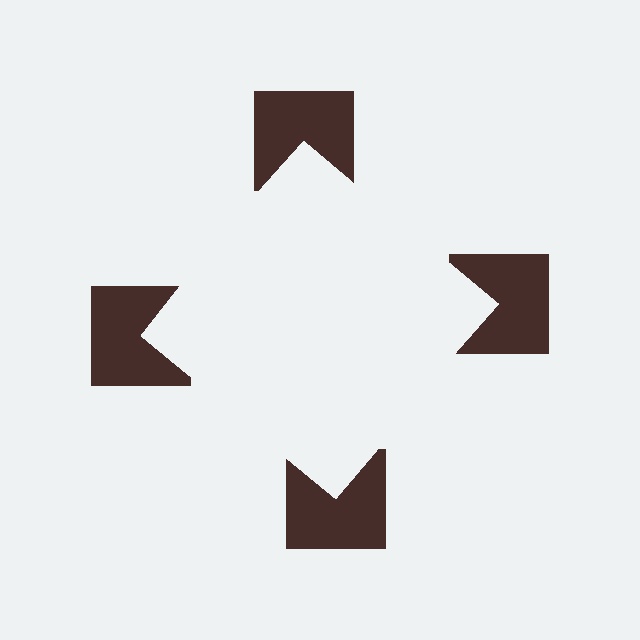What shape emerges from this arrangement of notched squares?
An illusory square — its edges are inferred from the aligned wedge cuts in the notched squares, not physically drawn.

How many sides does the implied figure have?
4 sides.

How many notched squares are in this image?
There are 4 — one at each vertex of the illusory square.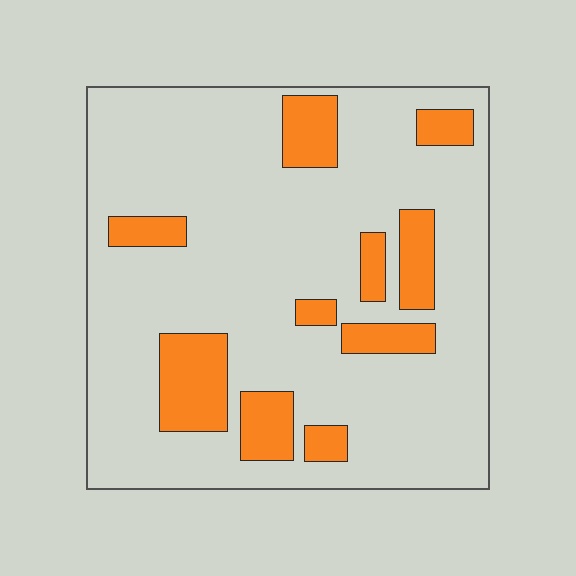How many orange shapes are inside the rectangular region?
10.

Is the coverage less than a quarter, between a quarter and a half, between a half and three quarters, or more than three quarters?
Less than a quarter.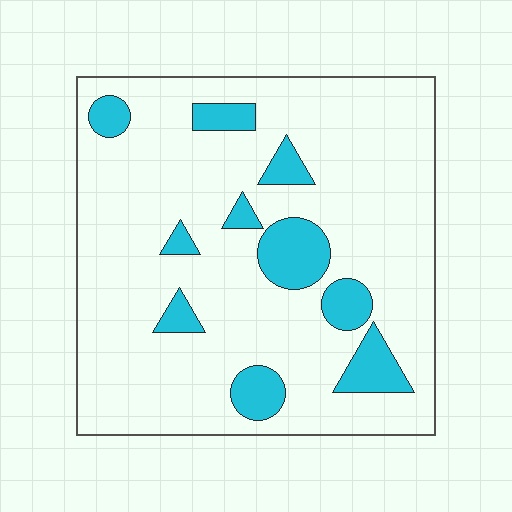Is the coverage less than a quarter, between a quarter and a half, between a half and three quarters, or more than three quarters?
Less than a quarter.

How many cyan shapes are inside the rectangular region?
10.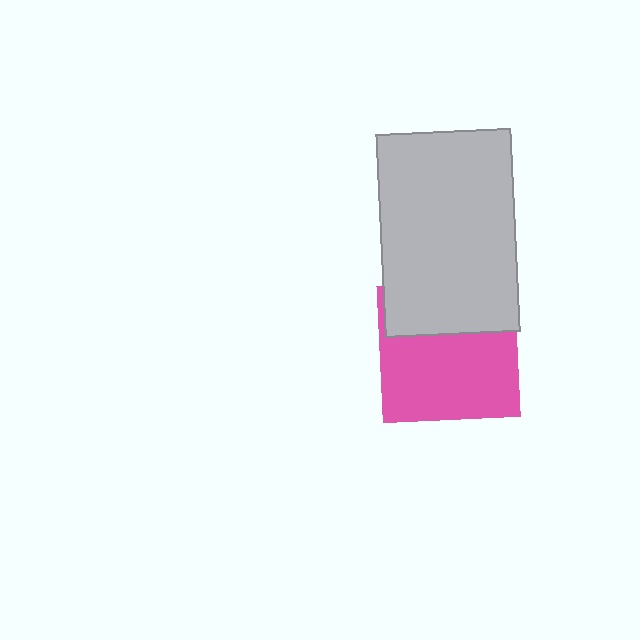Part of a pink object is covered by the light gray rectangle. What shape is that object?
It is a square.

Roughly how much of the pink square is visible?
About half of it is visible (roughly 63%).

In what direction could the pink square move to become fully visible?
The pink square could move down. That would shift it out from behind the light gray rectangle entirely.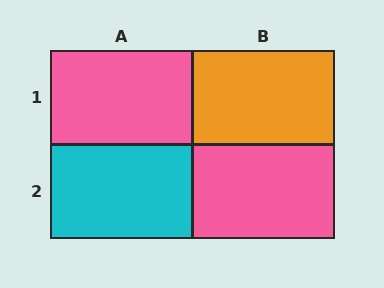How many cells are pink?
2 cells are pink.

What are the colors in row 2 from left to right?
Cyan, pink.